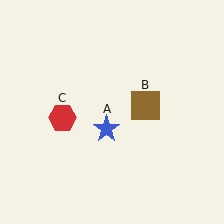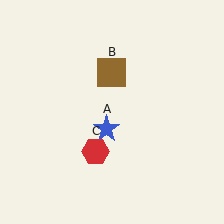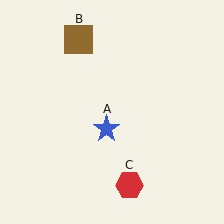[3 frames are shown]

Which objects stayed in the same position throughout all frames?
Blue star (object A) remained stationary.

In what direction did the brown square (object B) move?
The brown square (object B) moved up and to the left.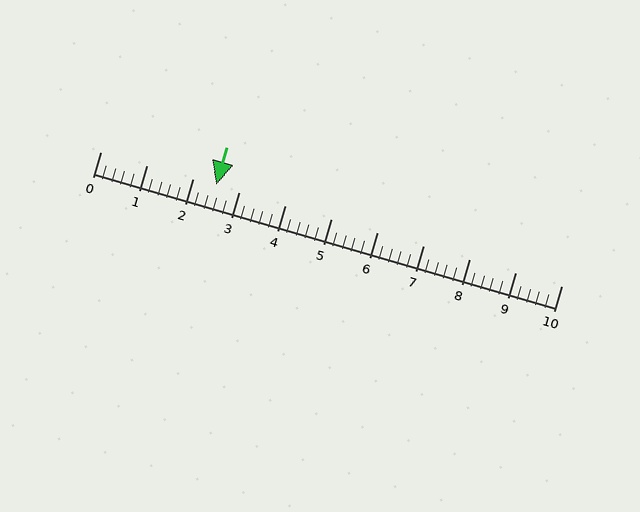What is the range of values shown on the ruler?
The ruler shows values from 0 to 10.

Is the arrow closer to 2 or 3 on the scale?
The arrow is closer to 3.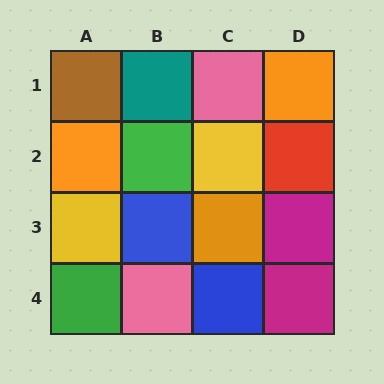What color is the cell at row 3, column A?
Yellow.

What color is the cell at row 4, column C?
Blue.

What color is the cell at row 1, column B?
Teal.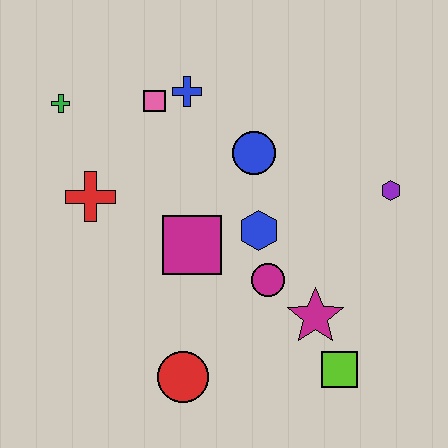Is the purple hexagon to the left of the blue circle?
No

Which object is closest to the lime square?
The magenta star is closest to the lime square.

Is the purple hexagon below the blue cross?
Yes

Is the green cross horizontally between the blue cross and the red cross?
No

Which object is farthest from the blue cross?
The lime square is farthest from the blue cross.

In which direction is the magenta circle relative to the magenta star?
The magenta circle is to the left of the magenta star.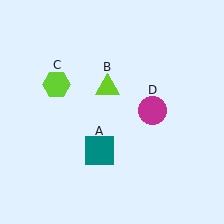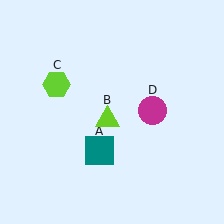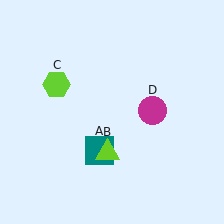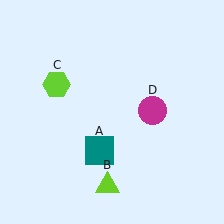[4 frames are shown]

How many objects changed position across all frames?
1 object changed position: lime triangle (object B).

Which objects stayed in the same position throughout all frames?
Teal square (object A) and lime hexagon (object C) and magenta circle (object D) remained stationary.